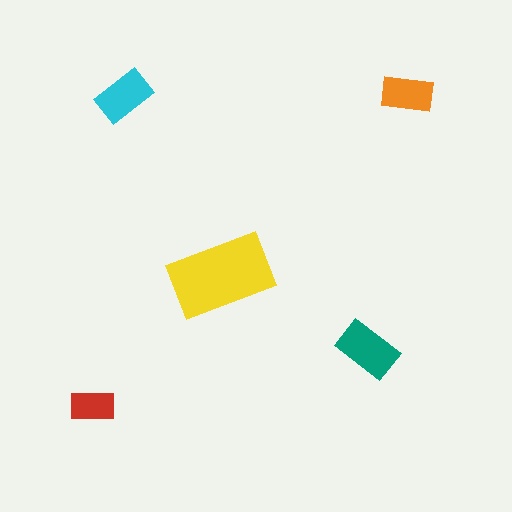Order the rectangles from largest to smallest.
the yellow one, the teal one, the cyan one, the orange one, the red one.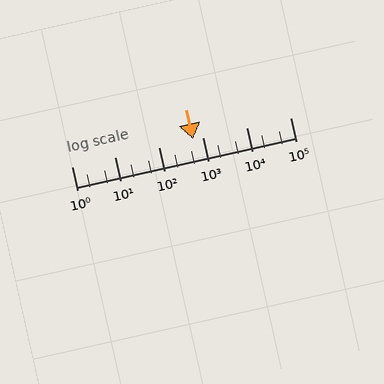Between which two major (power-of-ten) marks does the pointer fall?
The pointer is between 100 and 1000.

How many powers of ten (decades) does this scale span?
The scale spans 5 decades, from 1 to 100000.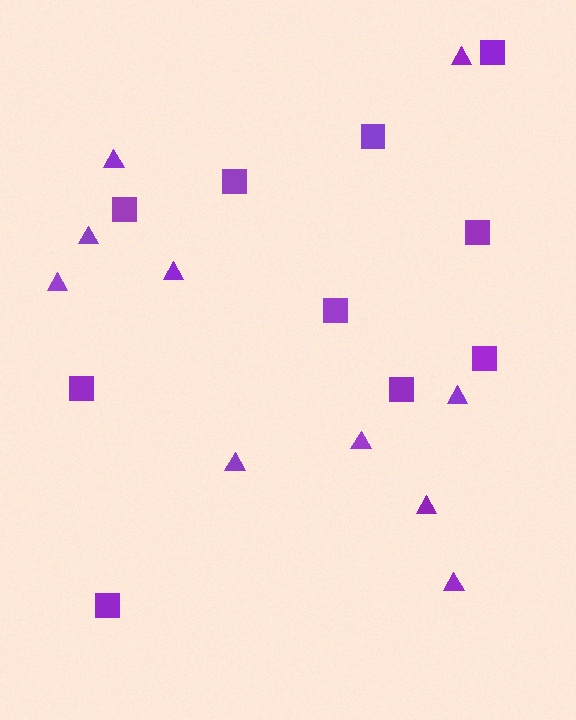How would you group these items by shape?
There are 2 groups: one group of triangles (10) and one group of squares (10).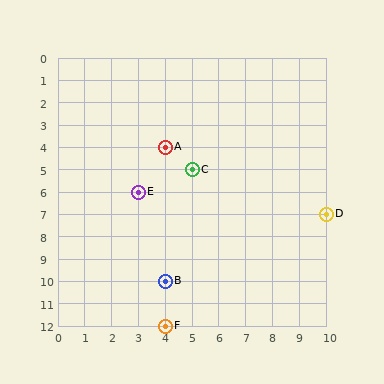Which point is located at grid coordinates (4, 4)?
Point A is at (4, 4).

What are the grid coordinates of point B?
Point B is at grid coordinates (4, 10).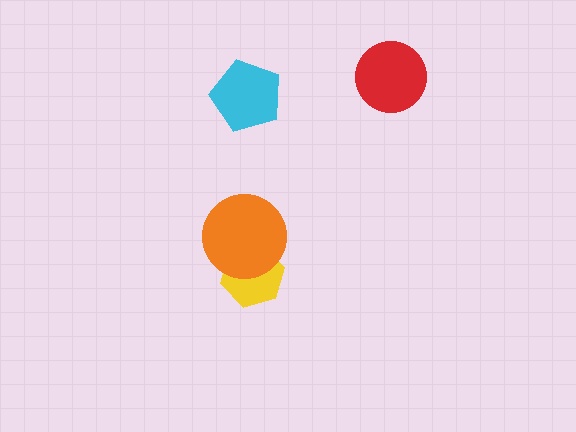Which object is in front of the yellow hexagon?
The orange circle is in front of the yellow hexagon.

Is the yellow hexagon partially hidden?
Yes, it is partially covered by another shape.